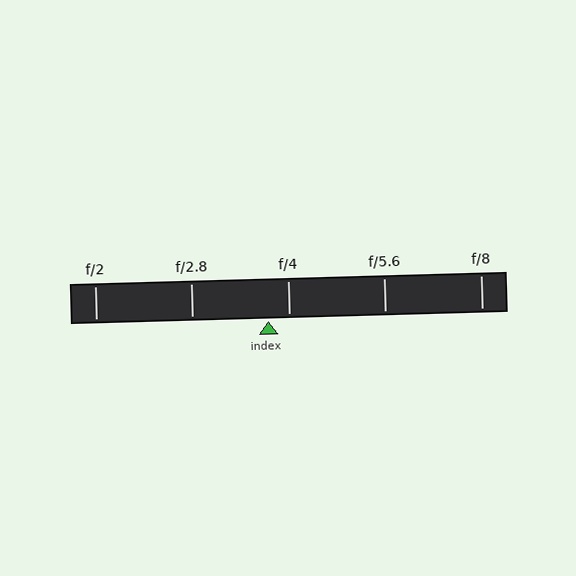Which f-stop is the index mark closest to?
The index mark is closest to f/4.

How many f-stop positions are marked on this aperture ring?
There are 5 f-stop positions marked.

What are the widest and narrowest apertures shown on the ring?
The widest aperture shown is f/2 and the narrowest is f/8.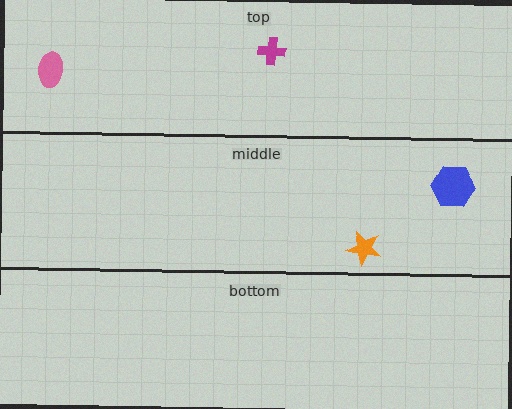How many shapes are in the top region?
2.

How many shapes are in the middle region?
2.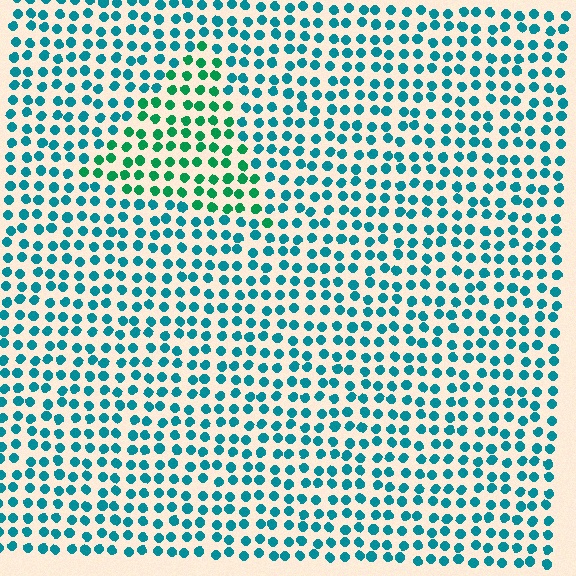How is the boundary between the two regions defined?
The boundary is defined purely by a slight shift in hue (about 35 degrees). Spacing, size, and orientation are identical on both sides.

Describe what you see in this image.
The image is filled with small teal elements in a uniform arrangement. A triangle-shaped region is visible where the elements are tinted to a slightly different hue, forming a subtle color boundary.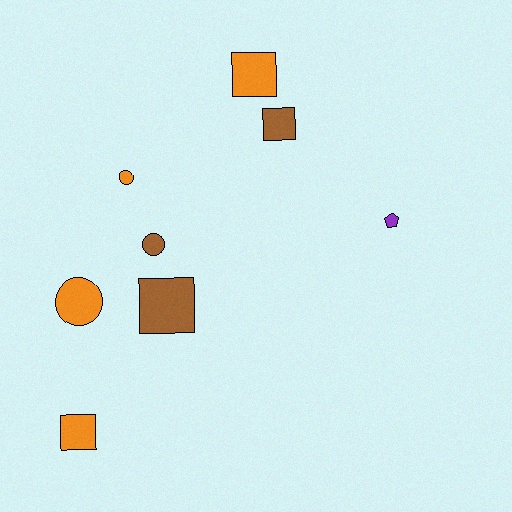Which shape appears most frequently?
Square, with 4 objects.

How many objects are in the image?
There are 8 objects.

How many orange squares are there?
There are 2 orange squares.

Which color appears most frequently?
Orange, with 4 objects.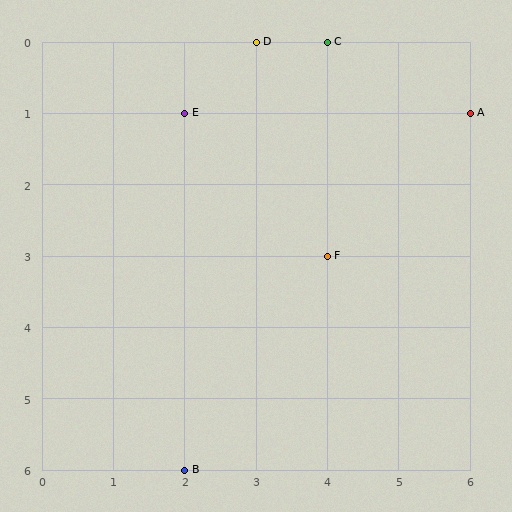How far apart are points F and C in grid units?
Points F and C are 3 rows apart.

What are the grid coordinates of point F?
Point F is at grid coordinates (4, 3).